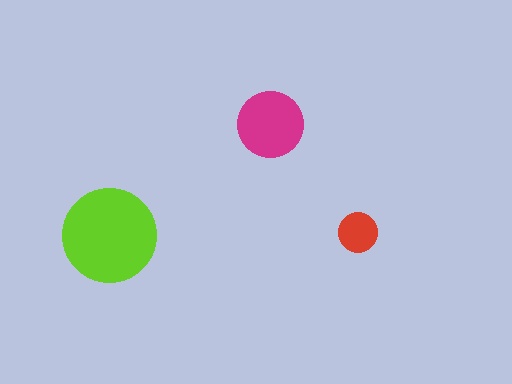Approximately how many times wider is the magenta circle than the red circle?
About 1.5 times wider.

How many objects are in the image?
There are 3 objects in the image.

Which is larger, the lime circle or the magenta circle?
The lime one.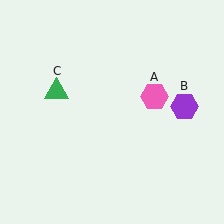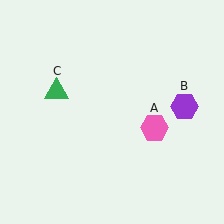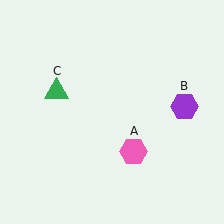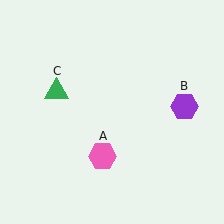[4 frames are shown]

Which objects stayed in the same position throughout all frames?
Purple hexagon (object B) and green triangle (object C) remained stationary.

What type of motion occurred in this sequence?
The pink hexagon (object A) rotated clockwise around the center of the scene.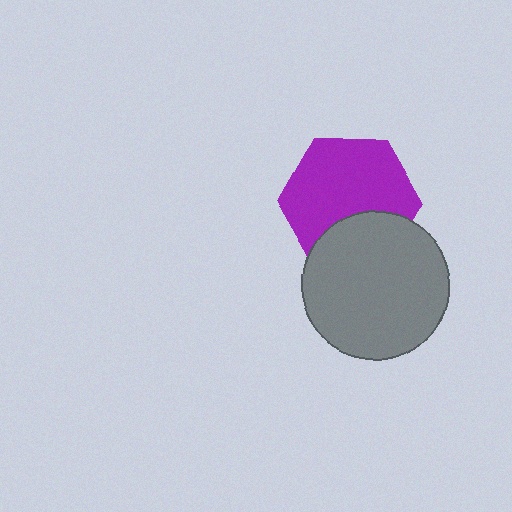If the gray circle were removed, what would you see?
You would see the complete purple hexagon.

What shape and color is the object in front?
The object in front is a gray circle.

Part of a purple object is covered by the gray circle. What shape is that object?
It is a hexagon.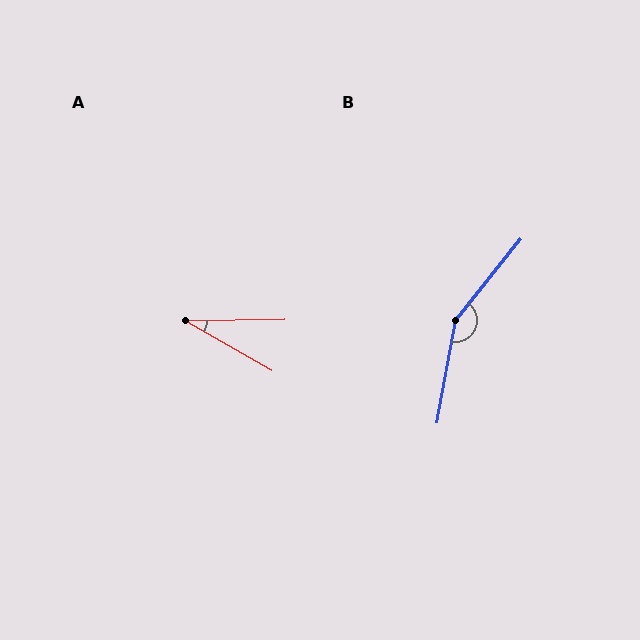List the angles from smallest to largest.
A (31°), B (152°).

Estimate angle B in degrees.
Approximately 152 degrees.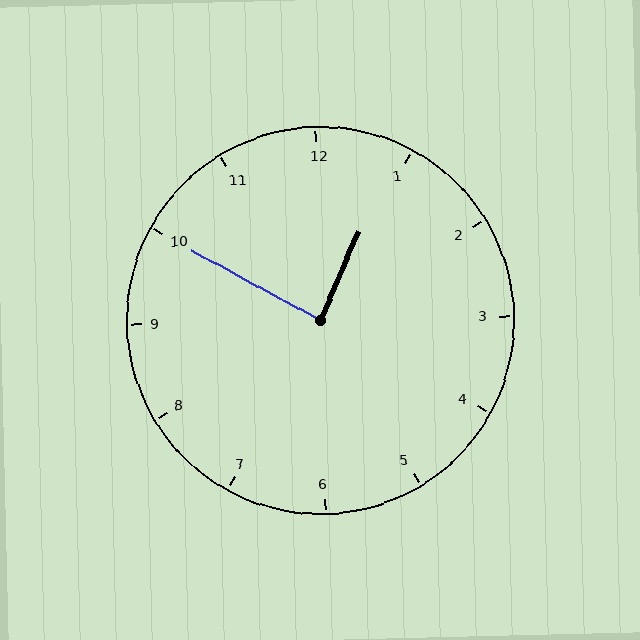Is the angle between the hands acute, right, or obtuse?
It is right.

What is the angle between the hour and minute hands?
Approximately 85 degrees.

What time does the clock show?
12:50.